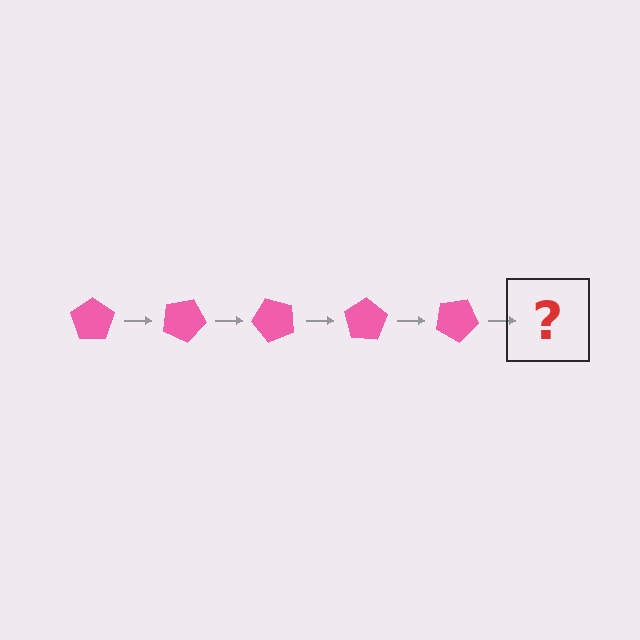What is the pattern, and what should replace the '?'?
The pattern is that the pentagon rotates 25 degrees each step. The '?' should be a pink pentagon rotated 125 degrees.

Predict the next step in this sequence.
The next step is a pink pentagon rotated 125 degrees.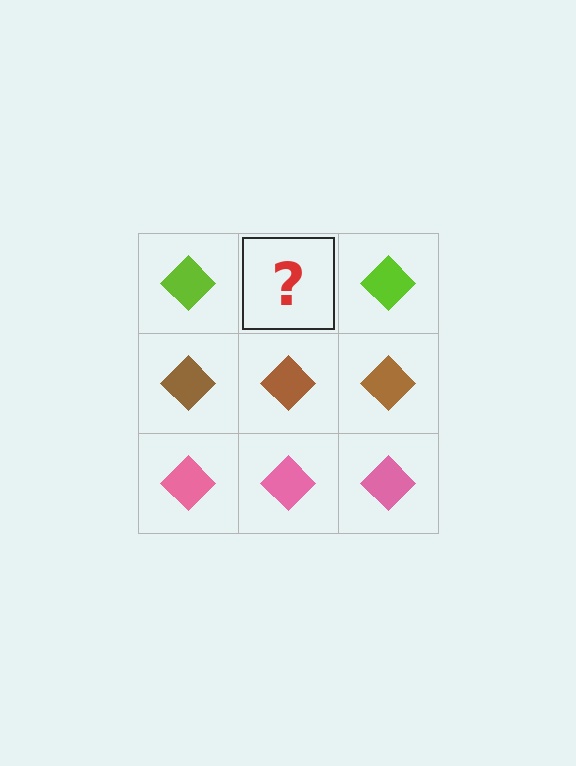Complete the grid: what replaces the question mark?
The question mark should be replaced with a lime diamond.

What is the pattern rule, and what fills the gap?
The rule is that each row has a consistent color. The gap should be filled with a lime diamond.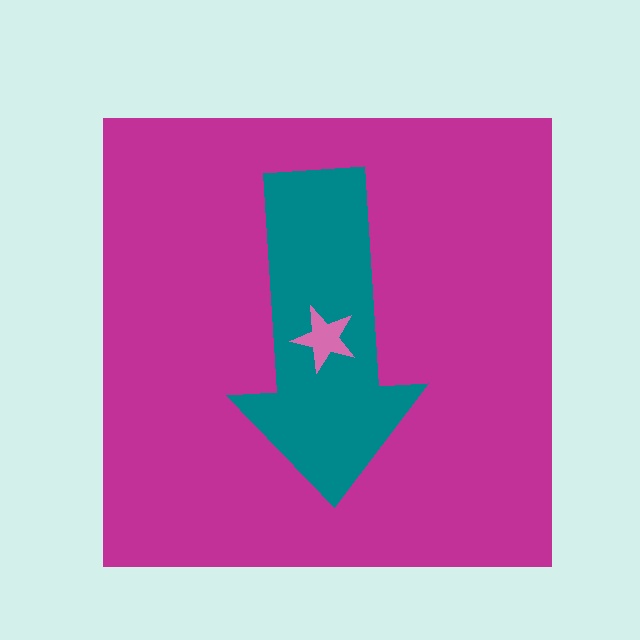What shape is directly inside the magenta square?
The teal arrow.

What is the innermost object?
The pink star.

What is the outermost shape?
The magenta square.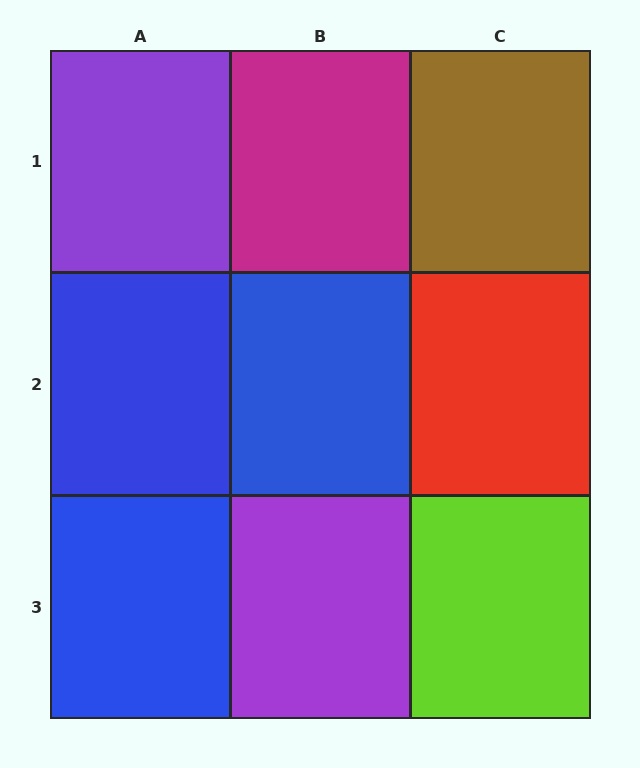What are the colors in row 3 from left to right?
Blue, purple, lime.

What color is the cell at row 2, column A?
Blue.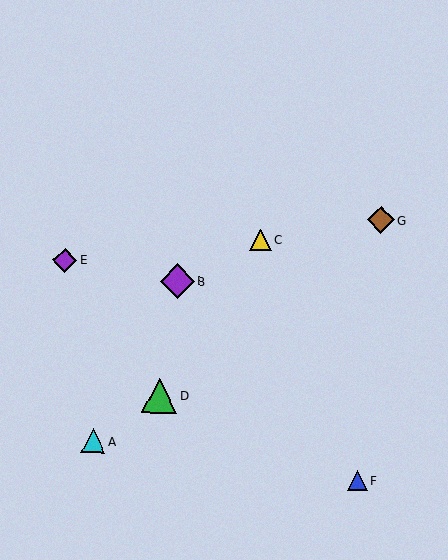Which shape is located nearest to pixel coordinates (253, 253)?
The yellow triangle (labeled C) at (260, 240) is nearest to that location.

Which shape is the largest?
The green triangle (labeled D) is the largest.